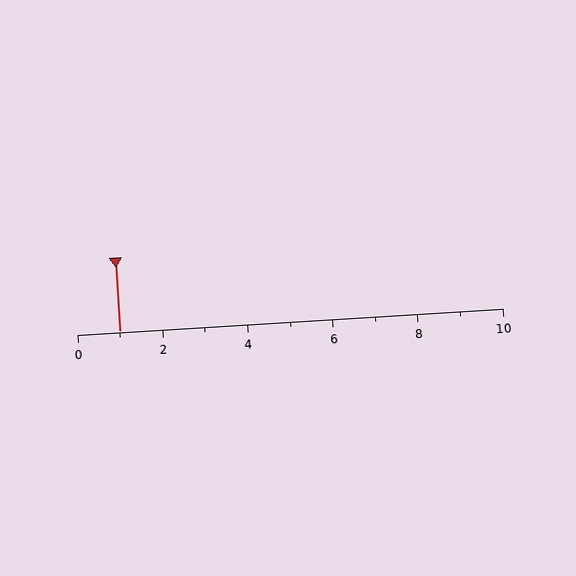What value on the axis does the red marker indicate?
The marker indicates approximately 1.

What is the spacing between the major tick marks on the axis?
The major ticks are spaced 2 apart.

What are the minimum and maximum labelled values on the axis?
The axis runs from 0 to 10.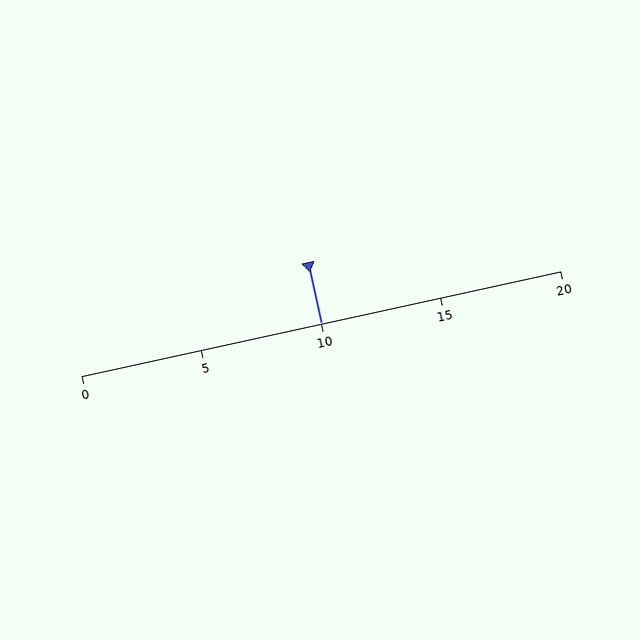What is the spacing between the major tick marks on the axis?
The major ticks are spaced 5 apart.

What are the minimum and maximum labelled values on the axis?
The axis runs from 0 to 20.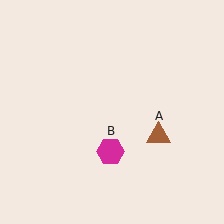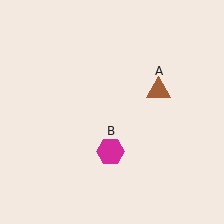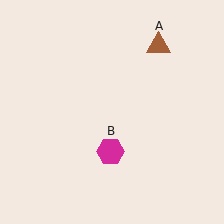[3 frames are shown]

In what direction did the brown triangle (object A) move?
The brown triangle (object A) moved up.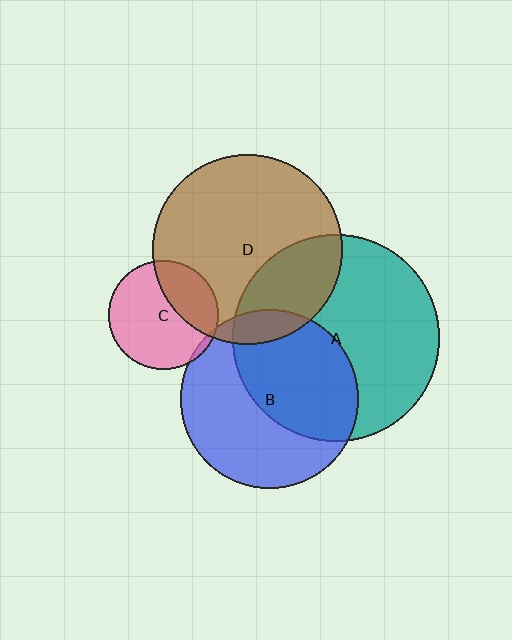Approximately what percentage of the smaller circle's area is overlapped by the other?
Approximately 30%.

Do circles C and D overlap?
Yes.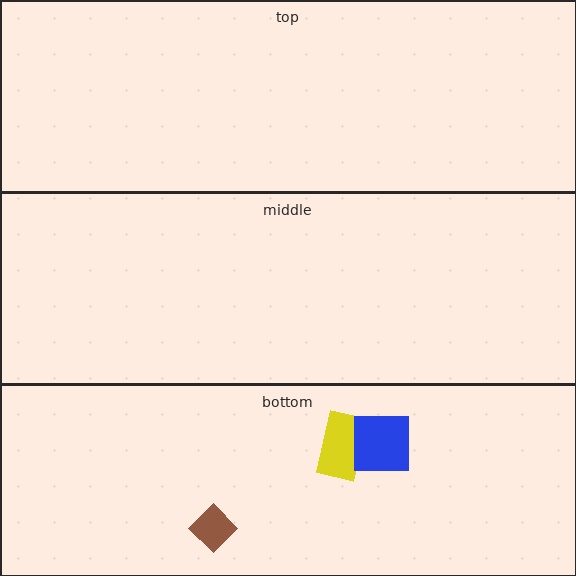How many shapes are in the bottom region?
3.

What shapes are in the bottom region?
The yellow rectangle, the brown diamond, the blue square.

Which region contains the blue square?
The bottom region.